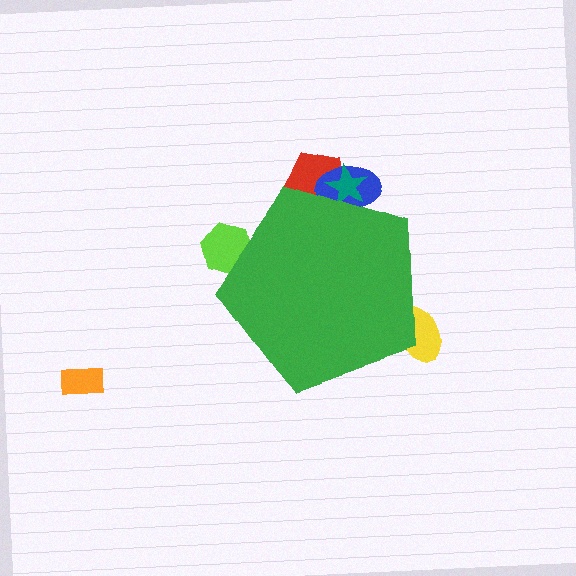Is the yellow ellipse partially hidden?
Yes, the yellow ellipse is partially hidden behind the green pentagon.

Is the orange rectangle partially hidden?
No, the orange rectangle is fully visible.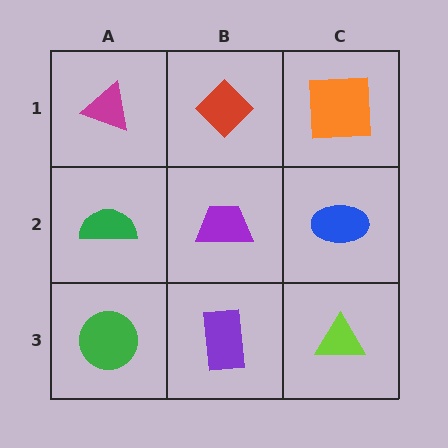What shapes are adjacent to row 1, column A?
A green semicircle (row 2, column A), a red diamond (row 1, column B).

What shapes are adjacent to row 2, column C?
An orange square (row 1, column C), a lime triangle (row 3, column C), a purple trapezoid (row 2, column B).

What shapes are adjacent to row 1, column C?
A blue ellipse (row 2, column C), a red diamond (row 1, column B).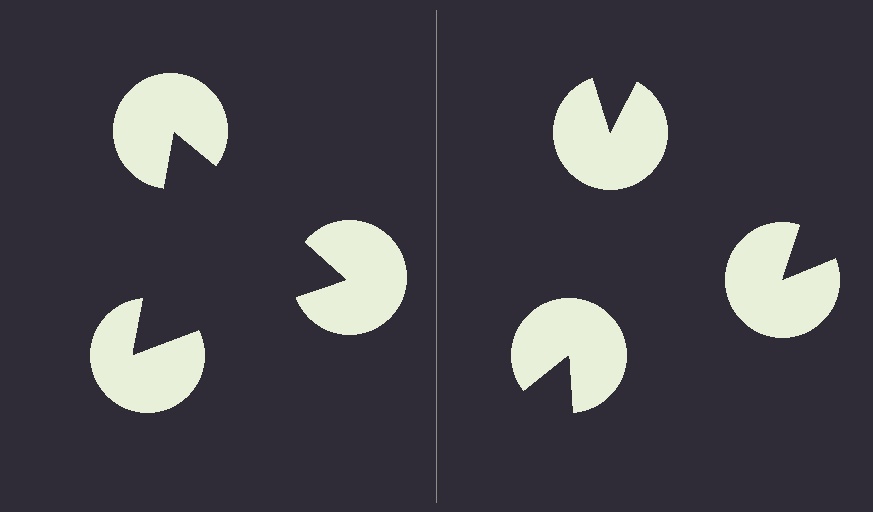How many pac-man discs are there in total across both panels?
6 — 3 on each side.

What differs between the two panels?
The pac-man discs are positioned identically on both sides; only the wedge orientations differ. On the left they align to a triangle; on the right they are misaligned.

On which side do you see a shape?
An illusory triangle appears on the left side. On the right side the wedge cuts are rotated, so no coherent shape forms.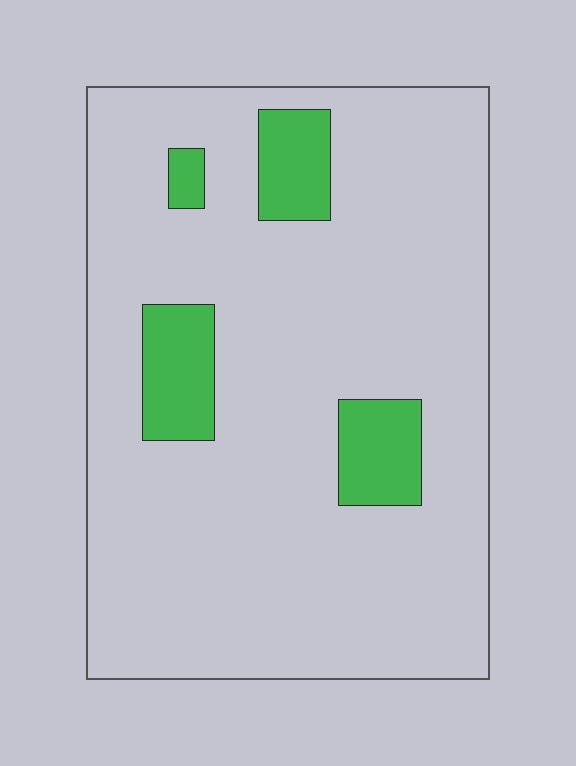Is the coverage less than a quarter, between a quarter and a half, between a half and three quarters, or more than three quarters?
Less than a quarter.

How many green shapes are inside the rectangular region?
4.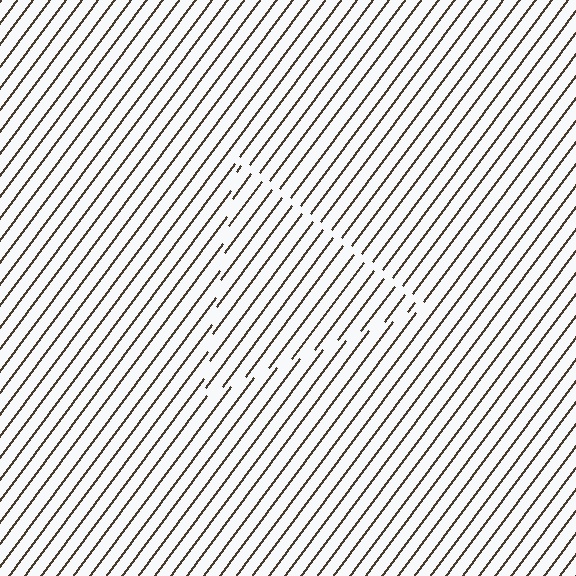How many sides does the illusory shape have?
3 sides — the line-ends trace a triangle.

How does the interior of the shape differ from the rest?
The interior of the shape contains the same grating, shifted by half a period — the contour is defined by the phase discontinuity where line-ends from the inner and outer gratings abut.